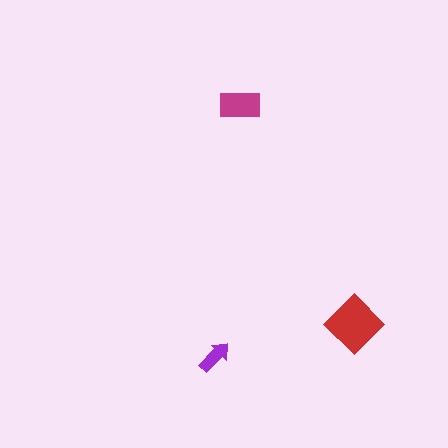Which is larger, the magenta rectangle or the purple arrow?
The magenta rectangle.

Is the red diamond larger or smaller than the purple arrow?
Larger.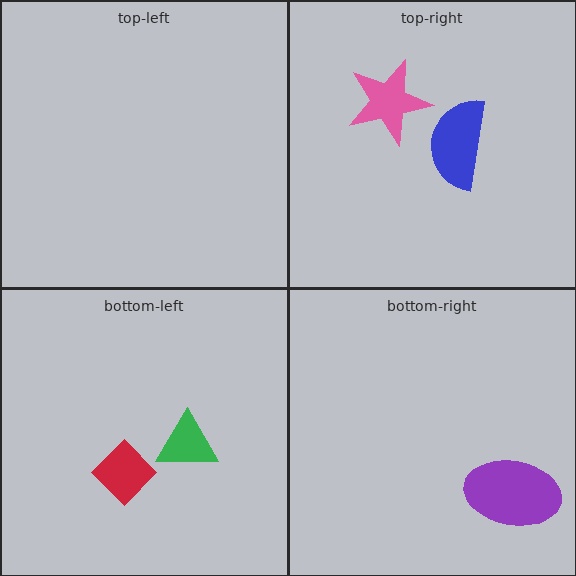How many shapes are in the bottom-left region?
2.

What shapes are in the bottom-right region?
The purple ellipse.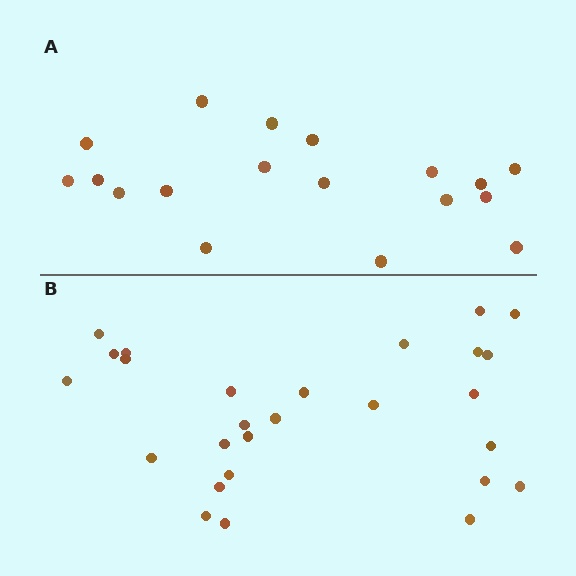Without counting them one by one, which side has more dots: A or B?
Region B (the bottom region) has more dots.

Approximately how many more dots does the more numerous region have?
Region B has roughly 8 or so more dots than region A.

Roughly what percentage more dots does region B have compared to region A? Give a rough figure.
About 50% more.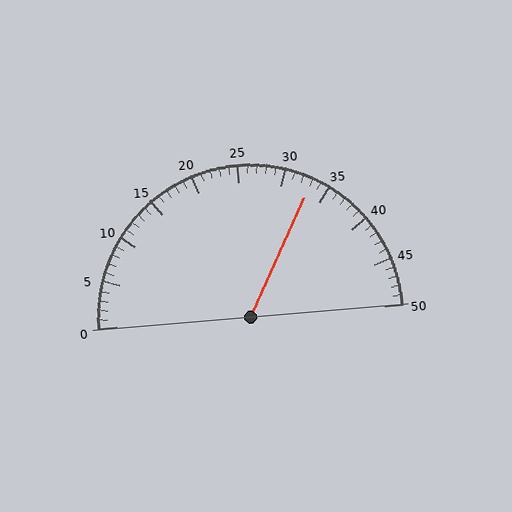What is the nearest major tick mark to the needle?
The nearest major tick mark is 35.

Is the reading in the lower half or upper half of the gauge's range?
The reading is in the upper half of the range (0 to 50).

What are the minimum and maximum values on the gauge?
The gauge ranges from 0 to 50.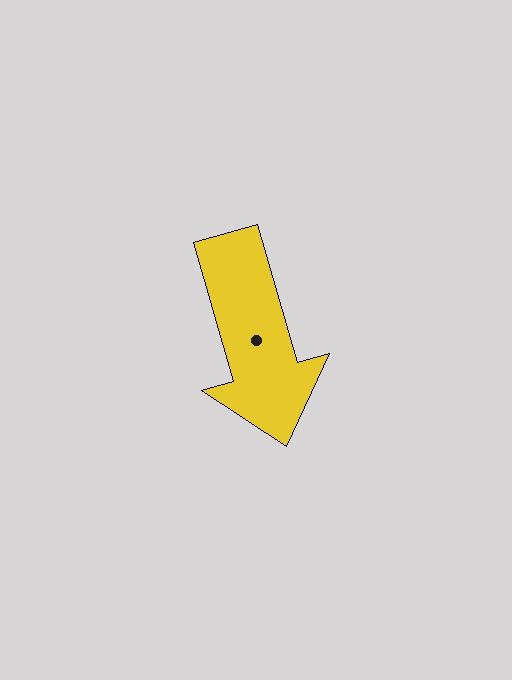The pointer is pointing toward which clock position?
Roughly 5 o'clock.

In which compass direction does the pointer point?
South.